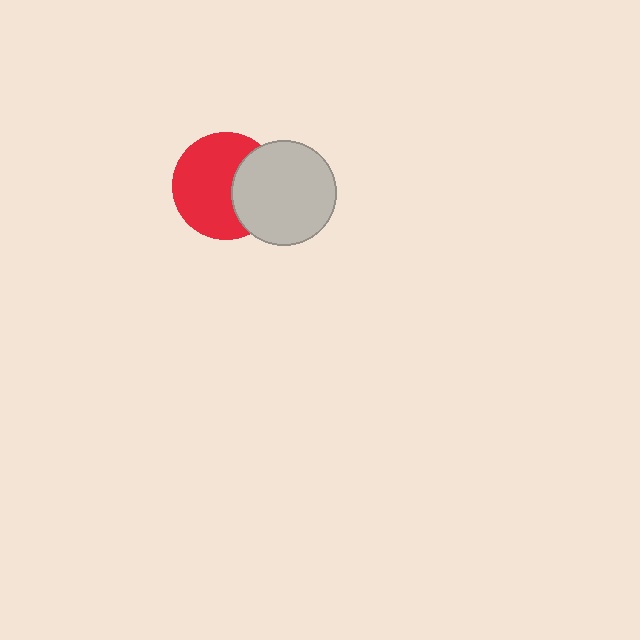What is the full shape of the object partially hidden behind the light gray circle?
The partially hidden object is a red circle.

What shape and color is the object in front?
The object in front is a light gray circle.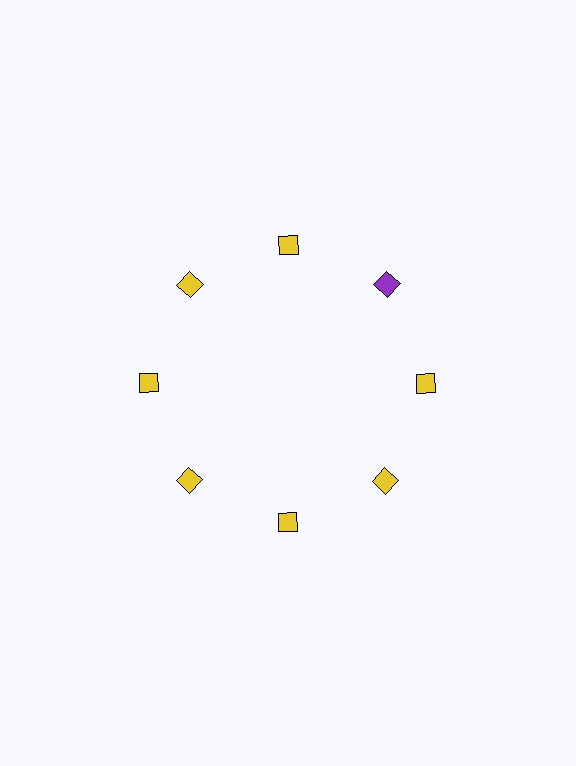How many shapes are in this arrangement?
There are 8 shapes arranged in a ring pattern.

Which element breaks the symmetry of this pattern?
The purple square at roughly the 2 o'clock position breaks the symmetry. All other shapes are yellow squares.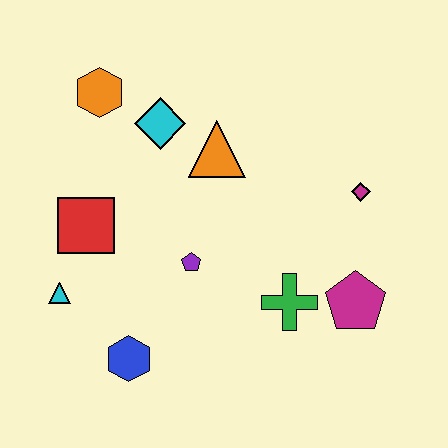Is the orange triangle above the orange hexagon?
No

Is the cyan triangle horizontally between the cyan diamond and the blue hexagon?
No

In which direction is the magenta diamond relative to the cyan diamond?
The magenta diamond is to the right of the cyan diamond.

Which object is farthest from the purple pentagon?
The orange hexagon is farthest from the purple pentagon.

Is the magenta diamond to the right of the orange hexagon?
Yes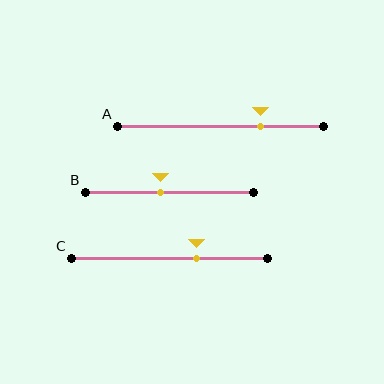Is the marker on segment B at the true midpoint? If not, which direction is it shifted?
No, the marker on segment B is shifted to the left by about 5% of the segment length.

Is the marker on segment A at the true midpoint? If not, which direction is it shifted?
No, the marker on segment A is shifted to the right by about 20% of the segment length.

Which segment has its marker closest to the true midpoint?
Segment B has its marker closest to the true midpoint.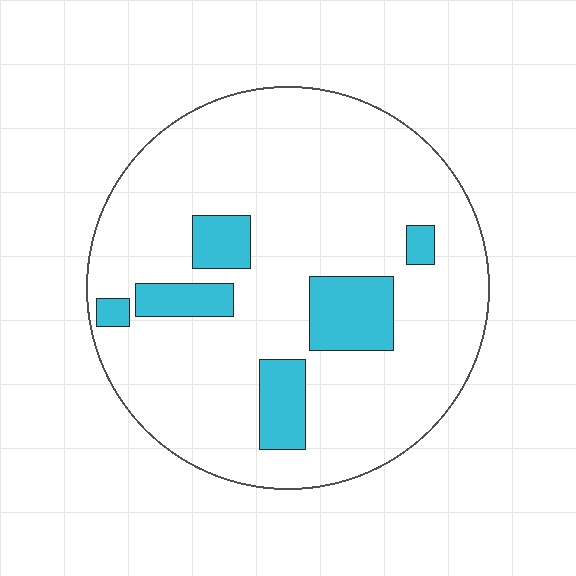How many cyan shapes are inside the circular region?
6.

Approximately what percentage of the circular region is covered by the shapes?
Approximately 15%.